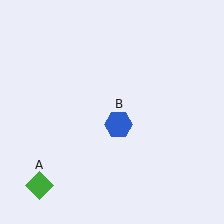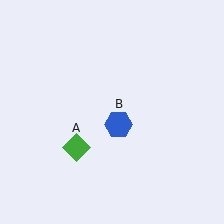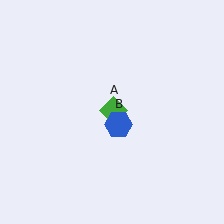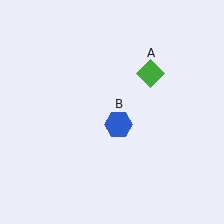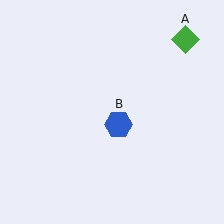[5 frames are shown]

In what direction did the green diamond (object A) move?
The green diamond (object A) moved up and to the right.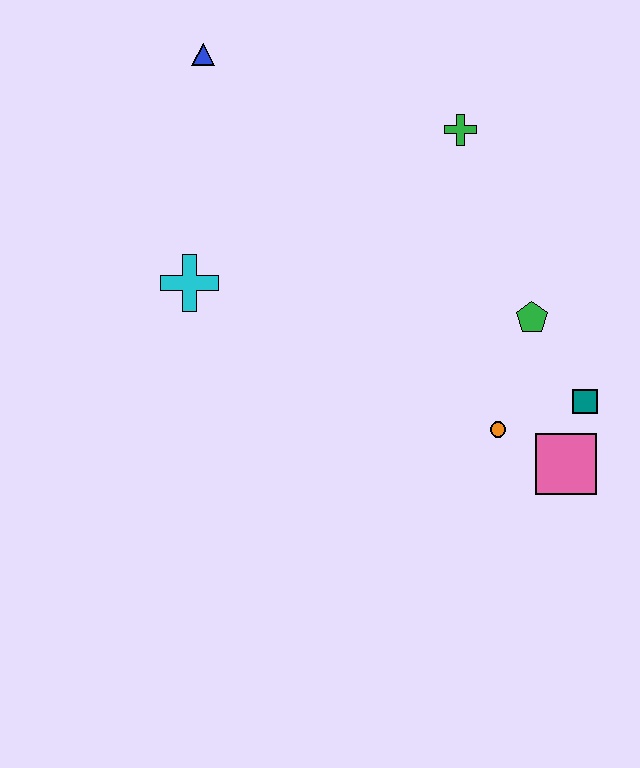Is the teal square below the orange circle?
No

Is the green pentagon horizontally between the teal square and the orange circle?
Yes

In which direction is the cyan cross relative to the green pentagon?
The cyan cross is to the left of the green pentagon.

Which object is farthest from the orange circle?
The blue triangle is farthest from the orange circle.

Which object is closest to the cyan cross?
The blue triangle is closest to the cyan cross.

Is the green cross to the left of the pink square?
Yes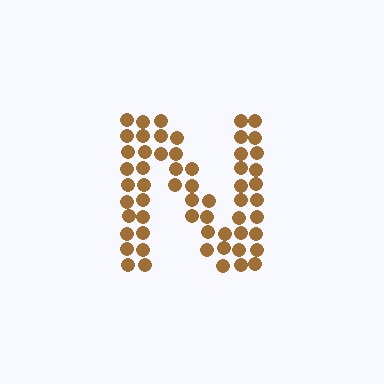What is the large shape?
The large shape is the letter N.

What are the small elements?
The small elements are circles.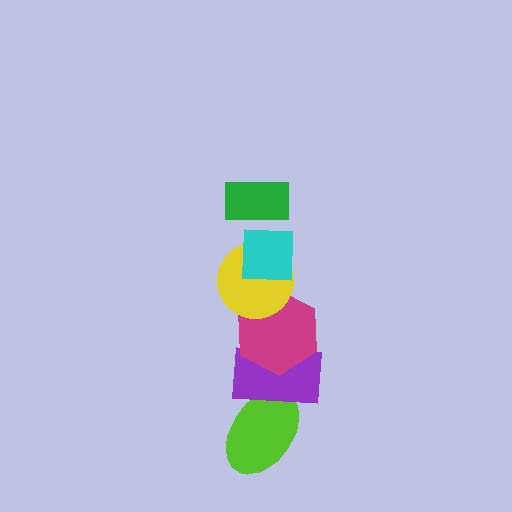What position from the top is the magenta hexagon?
The magenta hexagon is 4th from the top.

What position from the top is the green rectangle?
The green rectangle is 1st from the top.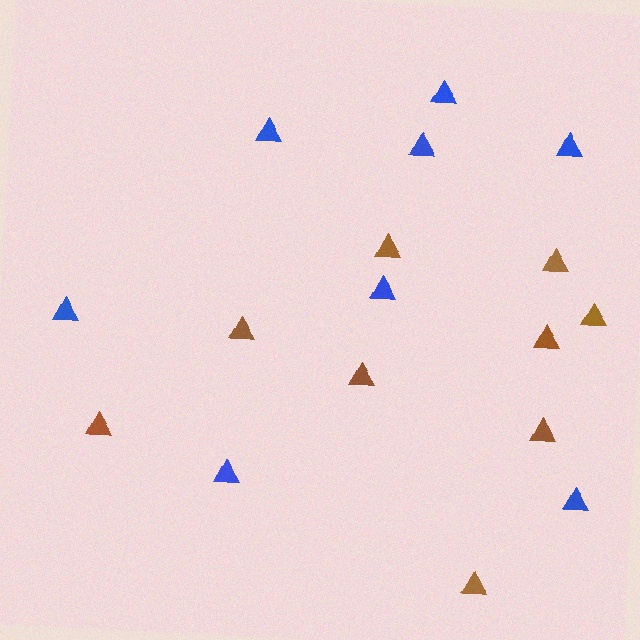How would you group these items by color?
There are 2 groups: one group of brown triangles (9) and one group of blue triangles (8).